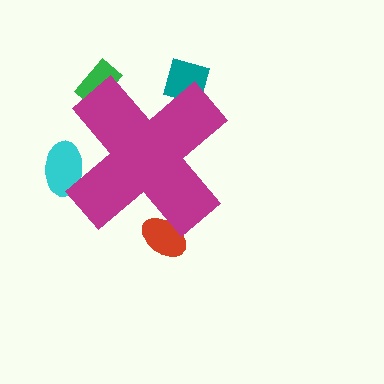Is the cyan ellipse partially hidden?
Yes, the cyan ellipse is partially hidden behind the magenta cross.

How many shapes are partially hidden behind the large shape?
4 shapes are partially hidden.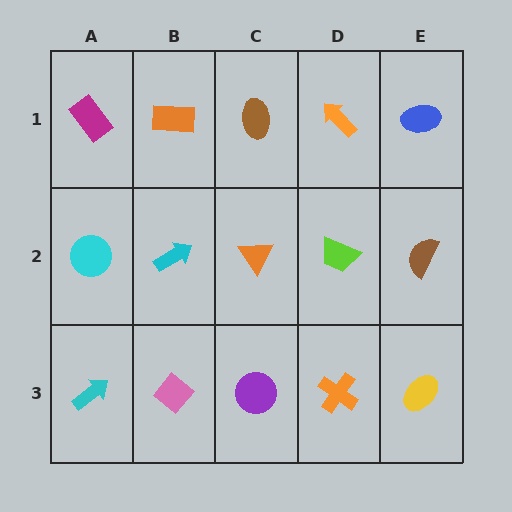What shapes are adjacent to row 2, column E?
A blue ellipse (row 1, column E), a yellow ellipse (row 3, column E), a lime trapezoid (row 2, column D).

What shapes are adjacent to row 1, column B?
A cyan arrow (row 2, column B), a magenta rectangle (row 1, column A), a brown ellipse (row 1, column C).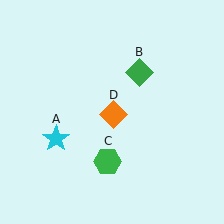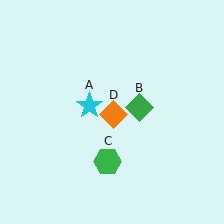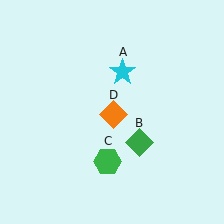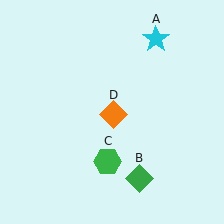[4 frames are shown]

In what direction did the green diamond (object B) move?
The green diamond (object B) moved down.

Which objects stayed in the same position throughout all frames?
Green hexagon (object C) and orange diamond (object D) remained stationary.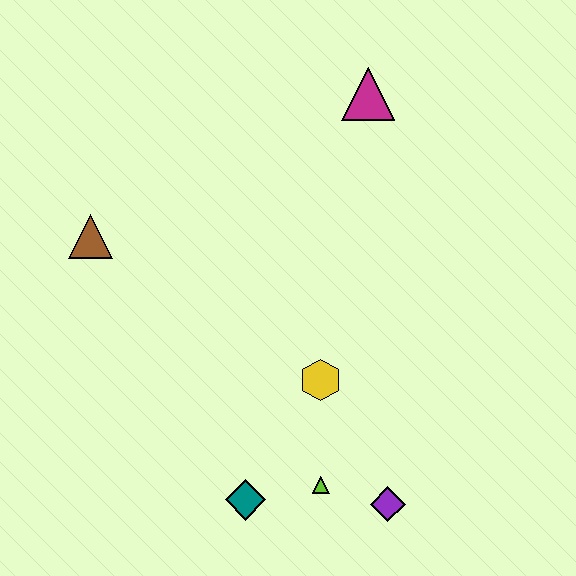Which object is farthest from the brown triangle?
The purple diamond is farthest from the brown triangle.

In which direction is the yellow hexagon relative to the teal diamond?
The yellow hexagon is above the teal diamond.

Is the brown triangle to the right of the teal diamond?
No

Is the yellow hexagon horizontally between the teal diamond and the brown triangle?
No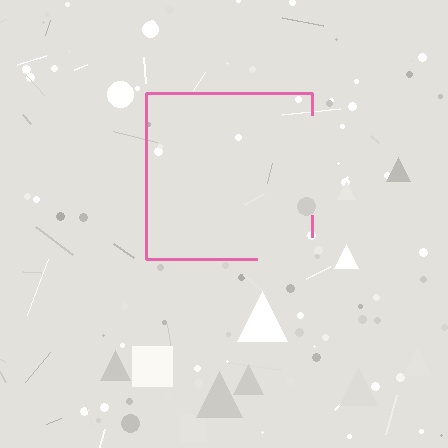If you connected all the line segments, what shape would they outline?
They would outline a square.